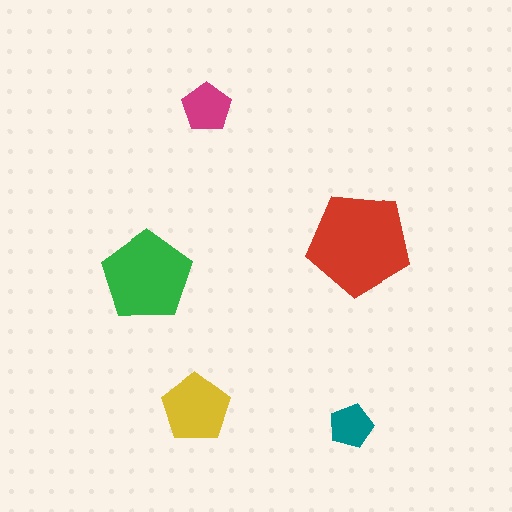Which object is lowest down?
The teal pentagon is bottommost.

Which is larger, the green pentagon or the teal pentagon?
The green one.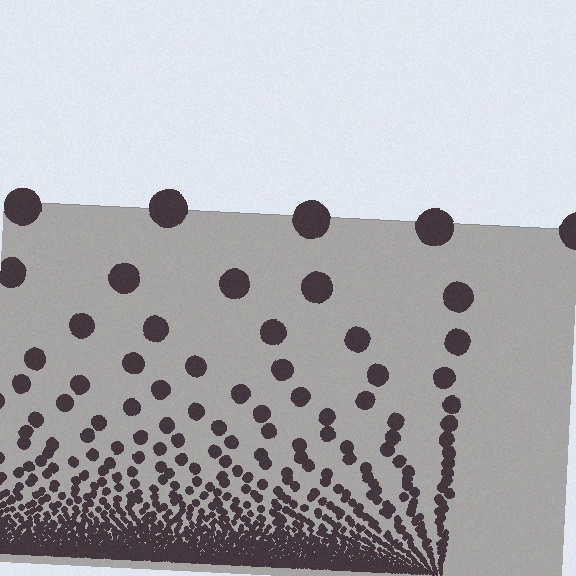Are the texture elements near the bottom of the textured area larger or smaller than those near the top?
Smaller. The gradient is inverted — elements near the bottom are smaller and denser.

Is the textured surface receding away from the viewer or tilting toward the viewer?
The surface appears to tilt toward the viewer. Texture elements get larger and sparser toward the top.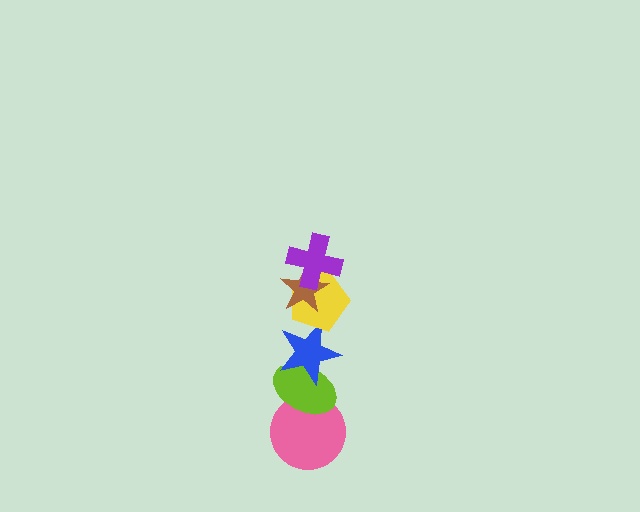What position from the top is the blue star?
The blue star is 4th from the top.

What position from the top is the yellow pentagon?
The yellow pentagon is 3rd from the top.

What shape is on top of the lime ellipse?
The blue star is on top of the lime ellipse.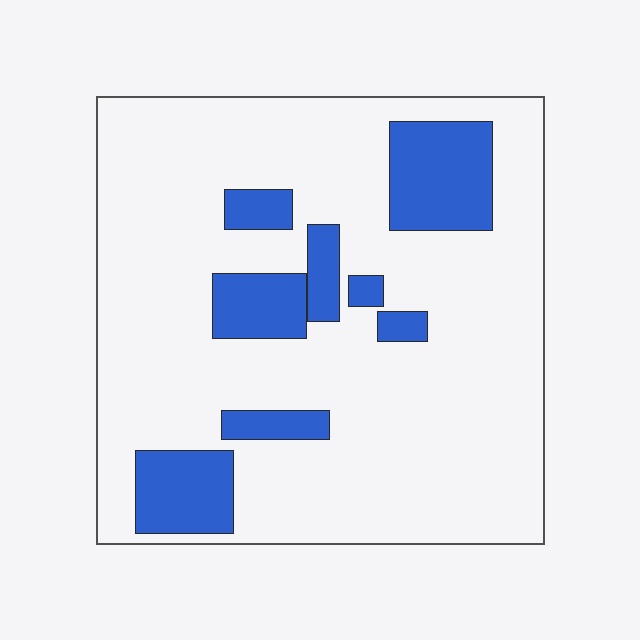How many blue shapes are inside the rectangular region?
8.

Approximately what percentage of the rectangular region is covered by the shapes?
Approximately 20%.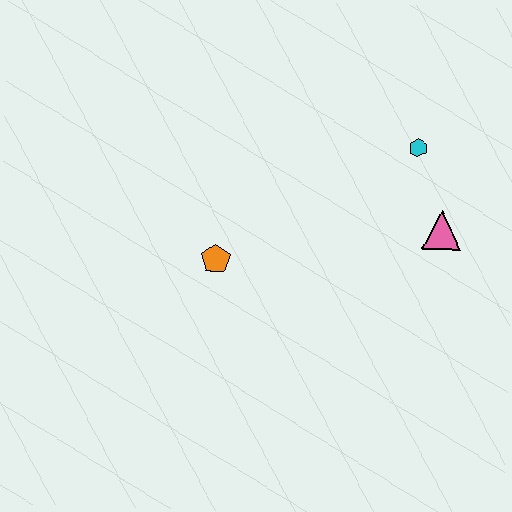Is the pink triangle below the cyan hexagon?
Yes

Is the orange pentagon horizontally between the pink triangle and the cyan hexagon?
No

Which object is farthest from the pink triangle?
The orange pentagon is farthest from the pink triangle.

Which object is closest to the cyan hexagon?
The pink triangle is closest to the cyan hexagon.